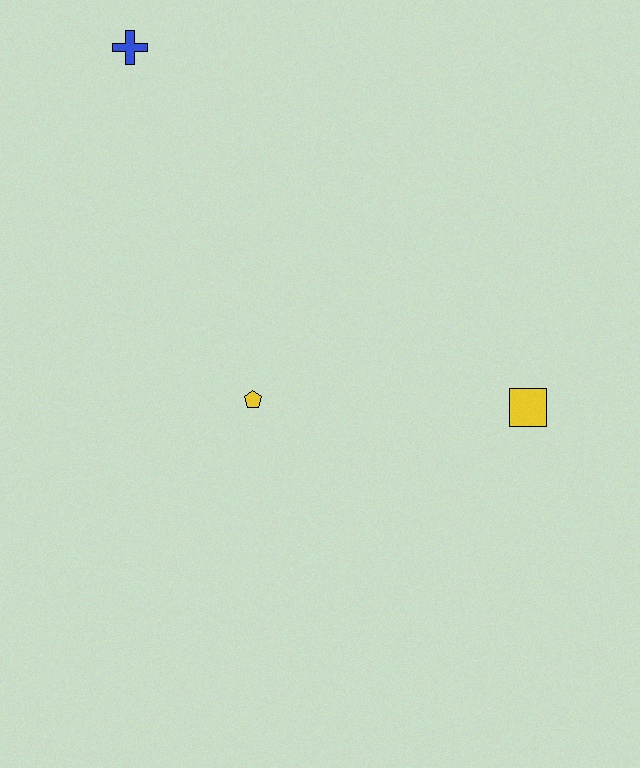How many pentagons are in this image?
There is 1 pentagon.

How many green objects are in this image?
There are no green objects.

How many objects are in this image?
There are 3 objects.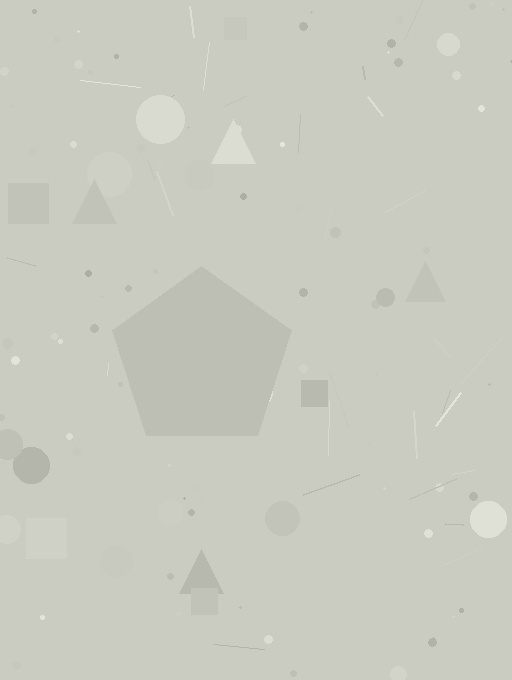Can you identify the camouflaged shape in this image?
The camouflaged shape is a pentagon.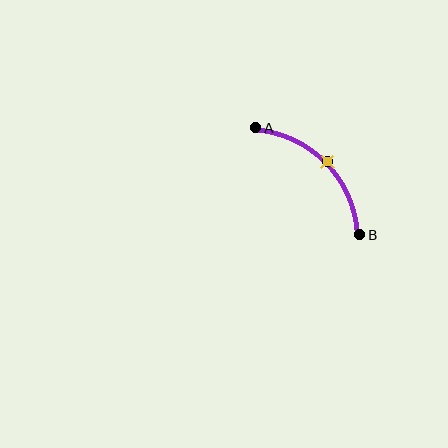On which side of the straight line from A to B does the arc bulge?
The arc bulges above and to the right of the straight line connecting A and B.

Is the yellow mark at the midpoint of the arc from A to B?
Yes. The yellow mark lies on the arc at equal arc-length from both A and B — it is the arc midpoint.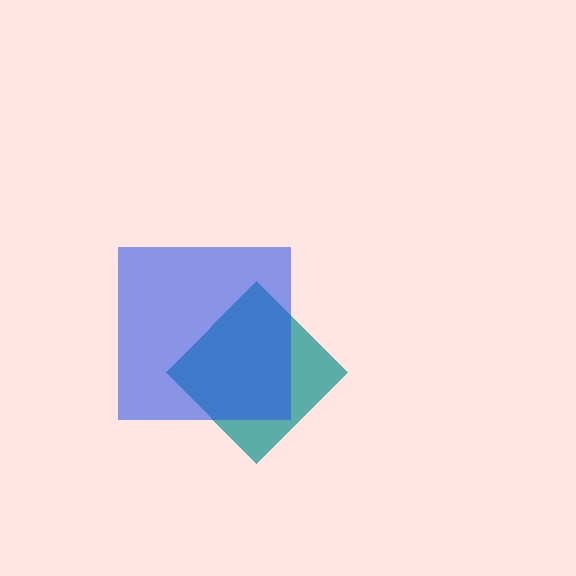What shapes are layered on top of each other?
The layered shapes are: a teal diamond, a blue square.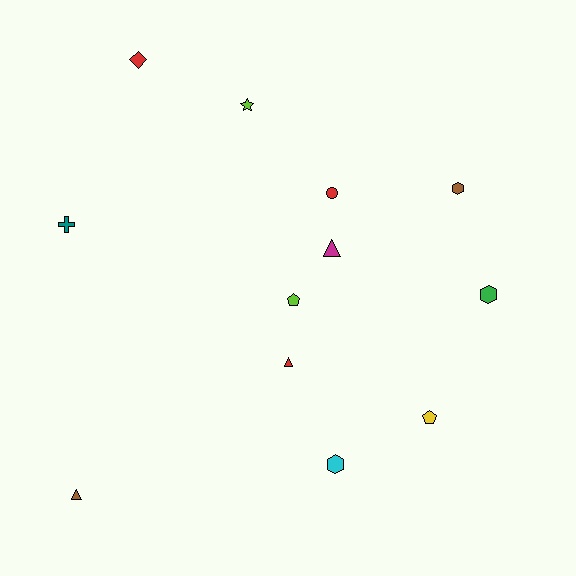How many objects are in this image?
There are 12 objects.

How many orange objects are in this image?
There are no orange objects.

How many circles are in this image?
There is 1 circle.